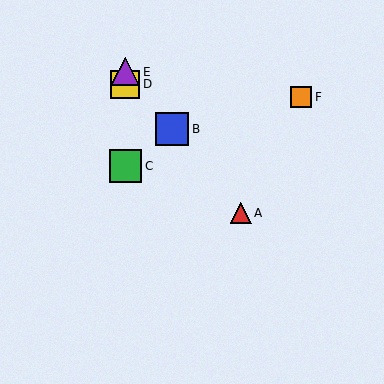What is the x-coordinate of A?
Object A is at x≈241.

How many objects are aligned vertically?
3 objects (C, D, E) are aligned vertically.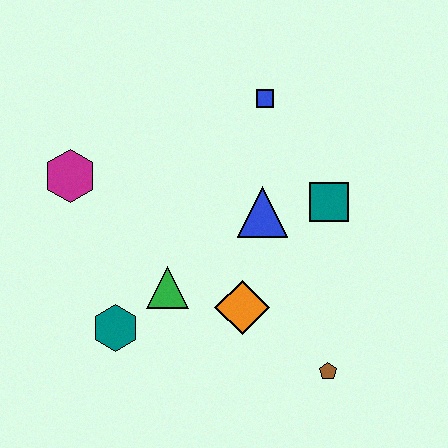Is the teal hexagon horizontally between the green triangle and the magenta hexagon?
Yes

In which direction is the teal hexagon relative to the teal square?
The teal hexagon is to the left of the teal square.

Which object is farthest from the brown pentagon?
The magenta hexagon is farthest from the brown pentagon.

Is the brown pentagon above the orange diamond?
No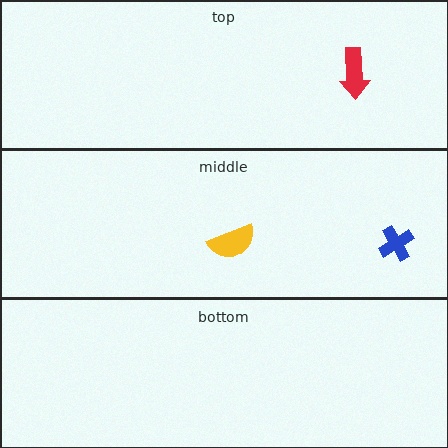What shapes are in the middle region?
The yellow semicircle, the blue cross.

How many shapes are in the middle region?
2.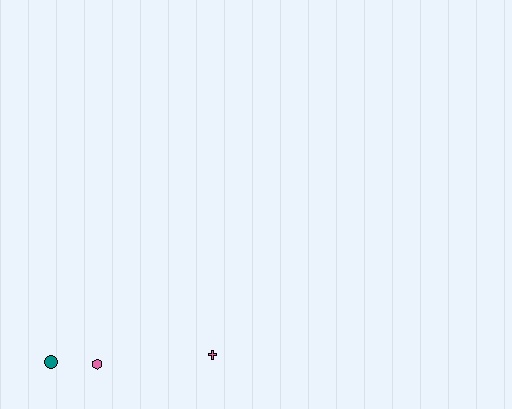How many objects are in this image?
There are 3 objects.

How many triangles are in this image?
There are no triangles.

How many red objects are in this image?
There are no red objects.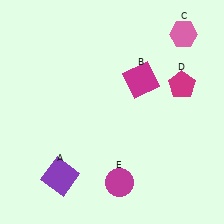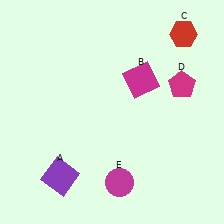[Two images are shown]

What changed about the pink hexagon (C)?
In Image 1, C is pink. In Image 2, it changed to red.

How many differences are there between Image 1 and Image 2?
There is 1 difference between the two images.